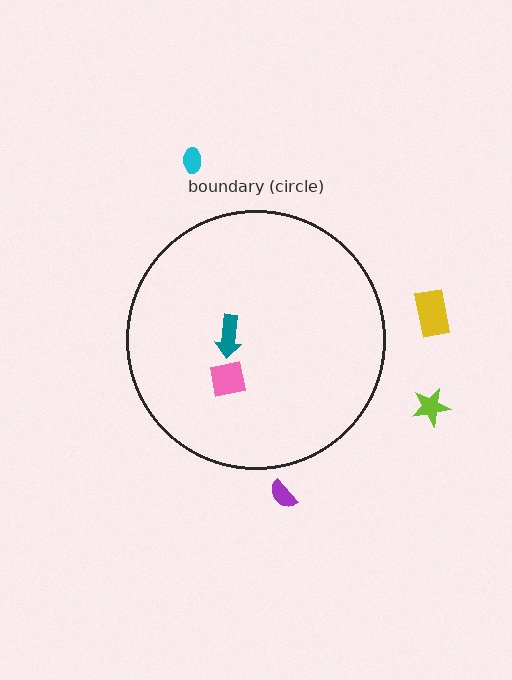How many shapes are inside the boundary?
2 inside, 4 outside.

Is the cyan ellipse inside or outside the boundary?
Outside.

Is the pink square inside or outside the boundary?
Inside.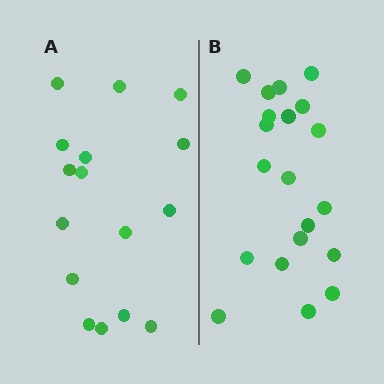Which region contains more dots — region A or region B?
Region B (the right region) has more dots.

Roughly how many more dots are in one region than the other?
Region B has about 4 more dots than region A.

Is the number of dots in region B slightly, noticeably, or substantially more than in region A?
Region B has noticeably more, but not dramatically so. The ratio is roughly 1.2 to 1.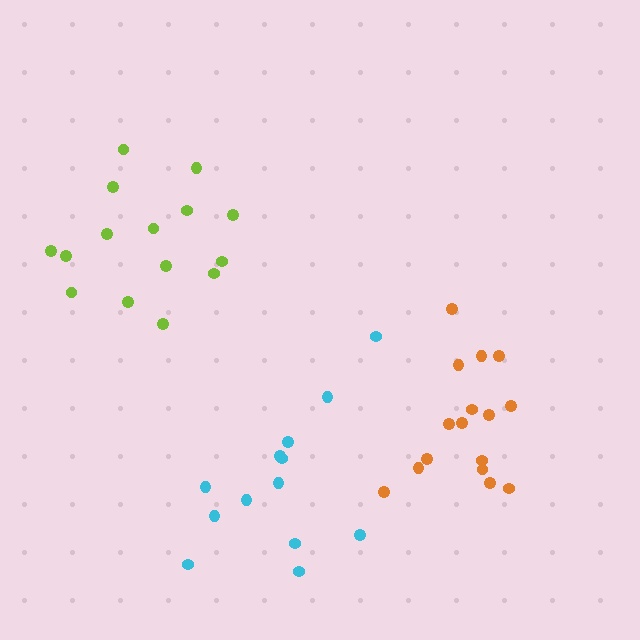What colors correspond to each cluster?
The clusters are colored: lime, cyan, orange.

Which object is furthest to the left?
The lime cluster is leftmost.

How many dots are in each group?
Group 1: 15 dots, Group 2: 13 dots, Group 3: 16 dots (44 total).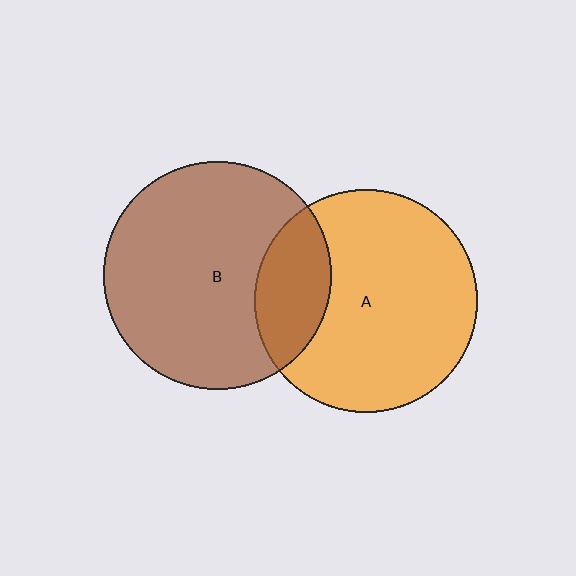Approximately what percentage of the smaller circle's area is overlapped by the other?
Approximately 20%.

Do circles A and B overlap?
Yes.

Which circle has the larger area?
Circle B (brown).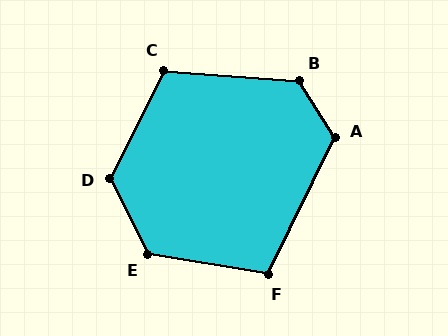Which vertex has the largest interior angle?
B, at approximately 127 degrees.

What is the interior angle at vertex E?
Approximately 126 degrees (obtuse).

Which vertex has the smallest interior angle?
F, at approximately 107 degrees.